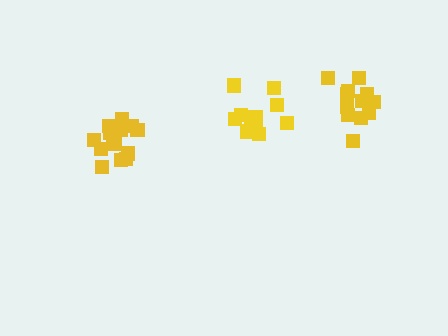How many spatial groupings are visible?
There are 3 spatial groupings.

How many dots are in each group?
Group 1: 12 dots, Group 2: 16 dots, Group 3: 11 dots (39 total).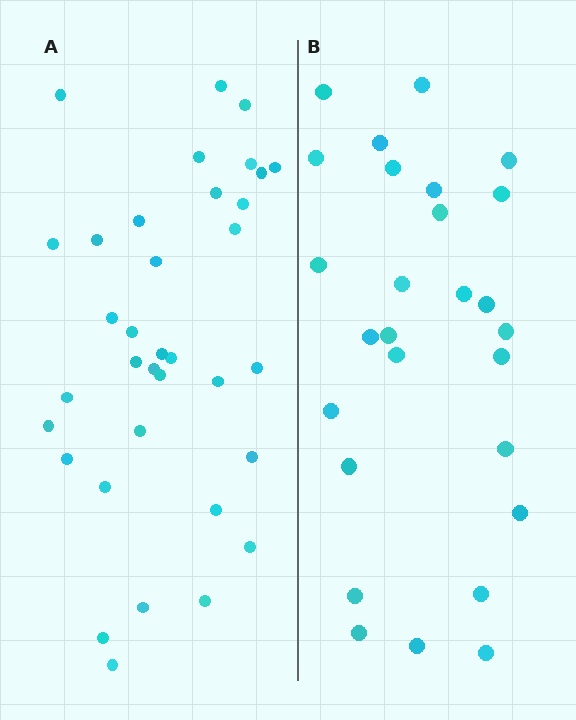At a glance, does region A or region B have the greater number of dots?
Region A (the left region) has more dots.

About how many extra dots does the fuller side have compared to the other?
Region A has roughly 8 or so more dots than region B.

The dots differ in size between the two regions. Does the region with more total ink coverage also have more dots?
No. Region B has more total ink coverage because its dots are larger, but region A actually contains more individual dots. Total area can be misleading — the number of items is what matters here.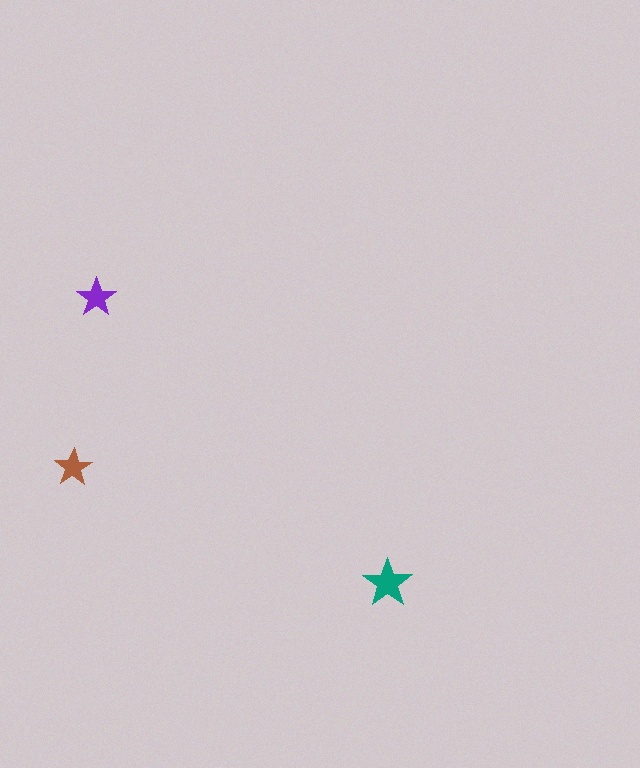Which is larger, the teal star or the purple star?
The teal one.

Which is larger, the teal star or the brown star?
The teal one.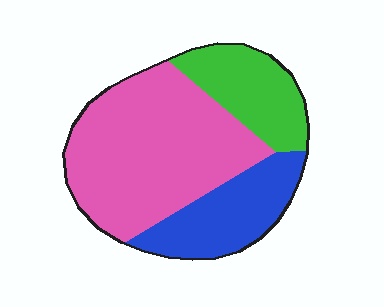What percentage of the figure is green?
Green covers 21% of the figure.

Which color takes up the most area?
Pink, at roughly 55%.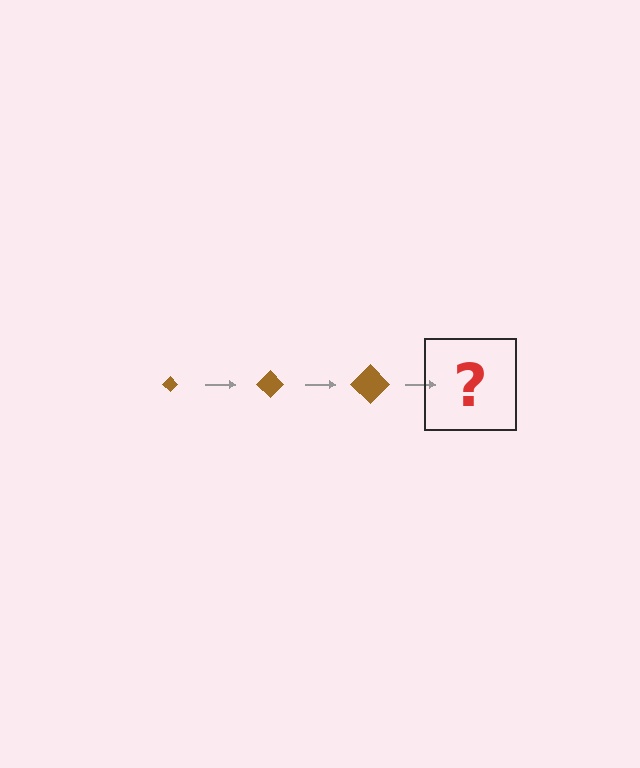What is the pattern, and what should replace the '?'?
The pattern is that the diamond gets progressively larger each step. The '?' should be a brown diamond, larger than the previous one.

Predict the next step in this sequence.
The next step is a brown diamond, larger than the previous one.